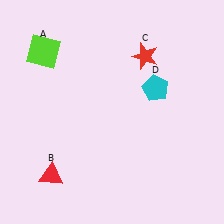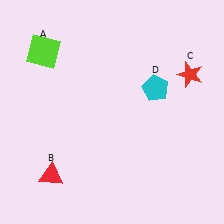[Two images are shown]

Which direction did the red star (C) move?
The red star (C) moved right.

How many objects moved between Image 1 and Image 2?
1 object moved between the two images.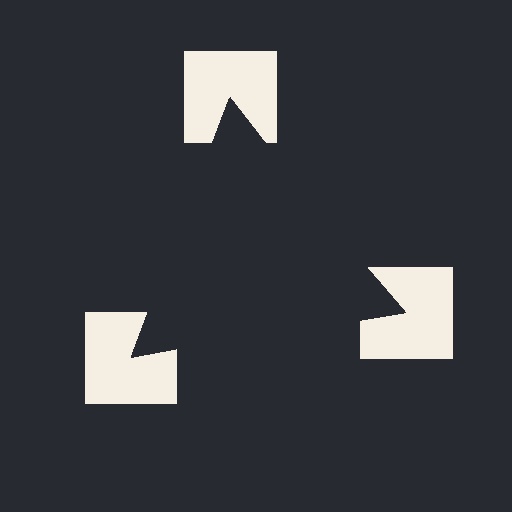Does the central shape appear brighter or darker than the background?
It typically appears slightly darker than the background, even though no actual brightness change is drawn.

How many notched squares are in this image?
There are 3 — one at each vertex of the illusory triangle.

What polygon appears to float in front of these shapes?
An illusory triangle — its edges are inferred from the aligned wedge cuts in the notched squares, not physically drawn.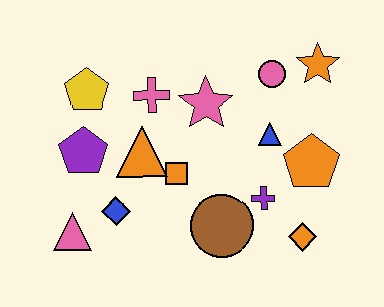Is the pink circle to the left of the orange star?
Yes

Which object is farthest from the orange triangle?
The orange star is farthest from the orange triangle.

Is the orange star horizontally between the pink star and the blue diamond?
No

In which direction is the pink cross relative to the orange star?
The pink cross is to the left of the orange star.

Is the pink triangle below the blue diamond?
Yes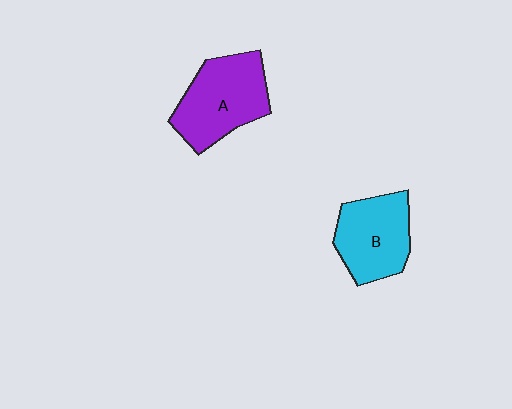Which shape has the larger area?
Shape A (purple).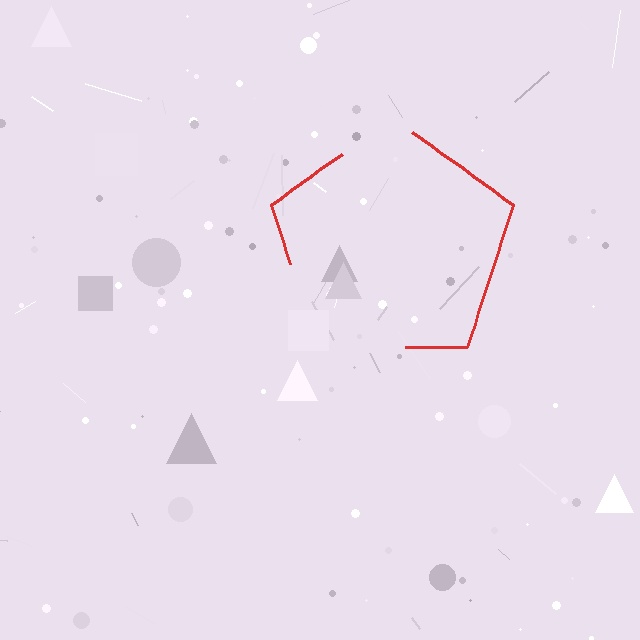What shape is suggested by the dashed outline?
The dashed outline suggests a pentagon.